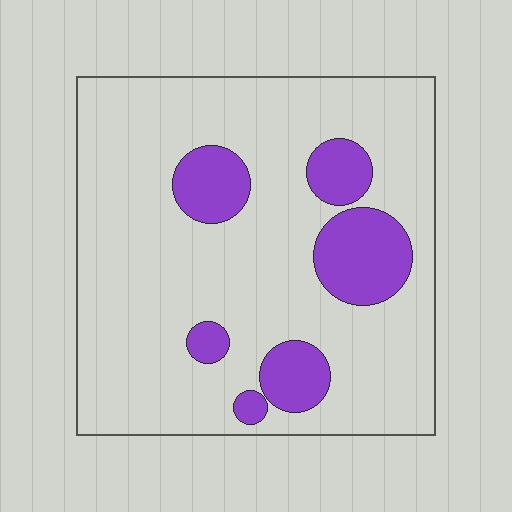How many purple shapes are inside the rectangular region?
6.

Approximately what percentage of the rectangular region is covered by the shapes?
Approximately 20%.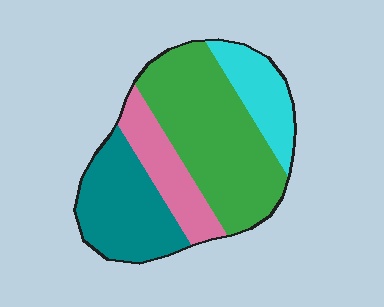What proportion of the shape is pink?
Pink takes up about one sixth (1/6) of the shape.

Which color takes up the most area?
Green, at roughly 45%.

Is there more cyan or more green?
Green.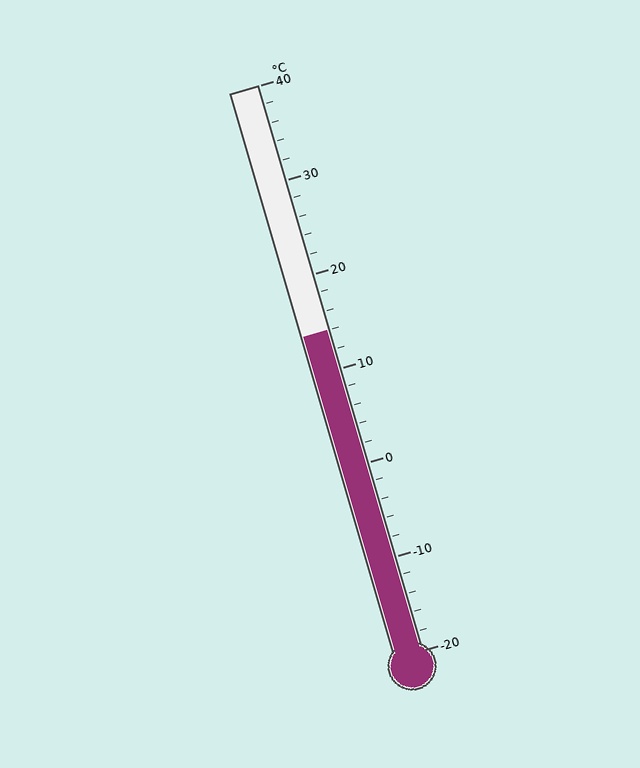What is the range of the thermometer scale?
The thermometer scale ranges from -20°C to 40°C.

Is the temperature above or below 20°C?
The temperature is below 20°C.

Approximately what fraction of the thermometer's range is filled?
The thermometer is filled to approximately 55% of its range.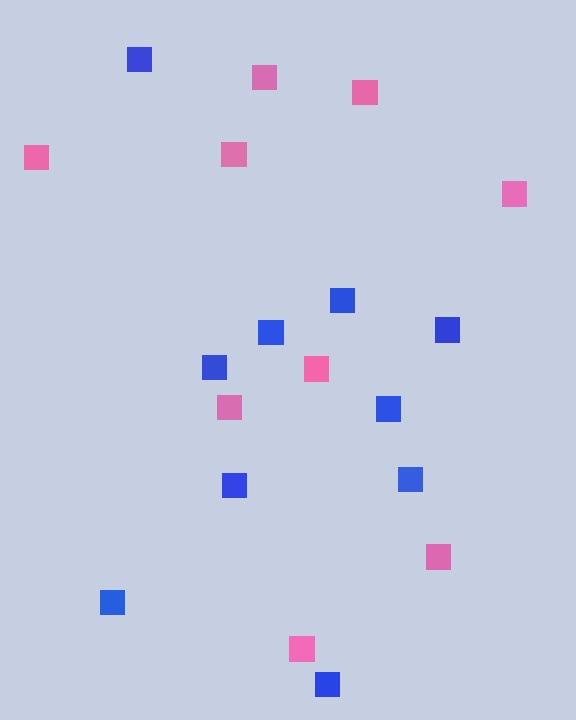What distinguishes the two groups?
There are 2 groups: one group of pink squares (9) and one group of blue squares (10).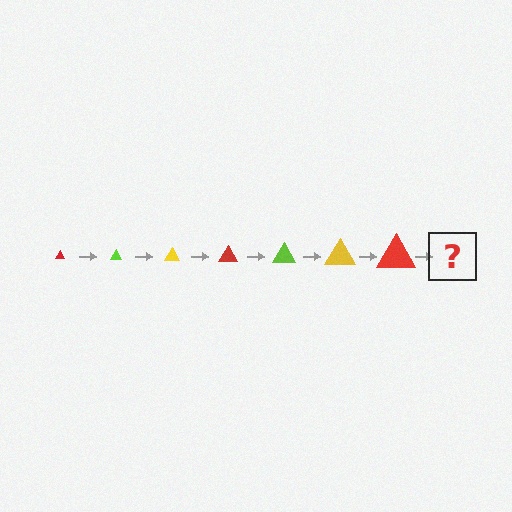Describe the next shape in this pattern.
It should be a lime triangle, larger than the previous one.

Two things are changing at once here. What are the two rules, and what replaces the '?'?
The two rules are that the triangle grows larger each step and the color cycles through red, lime, and yellow. The '?' should be a lime triangle, larger than the previous one.